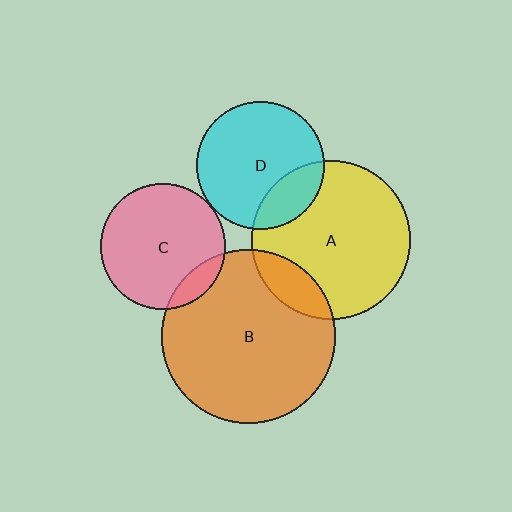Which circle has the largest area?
Circle B (orange).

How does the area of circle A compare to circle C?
Approximately 1.6 times.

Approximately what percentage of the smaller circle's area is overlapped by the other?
Approximately 10%.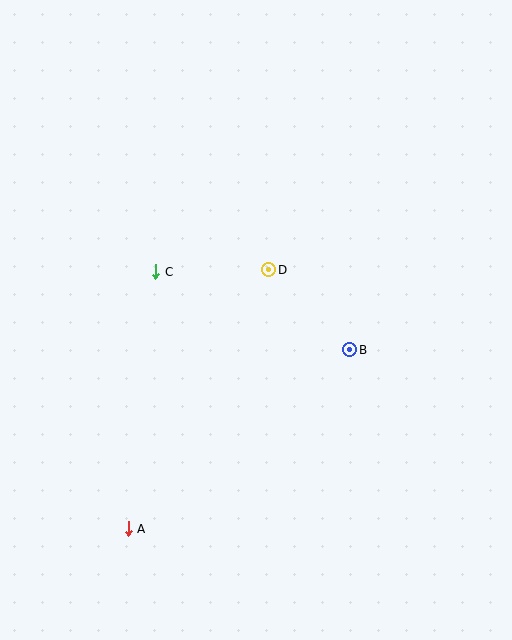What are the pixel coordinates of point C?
Point C is at (156, 272).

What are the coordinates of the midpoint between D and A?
The midpoint between D and A is at (198, 399).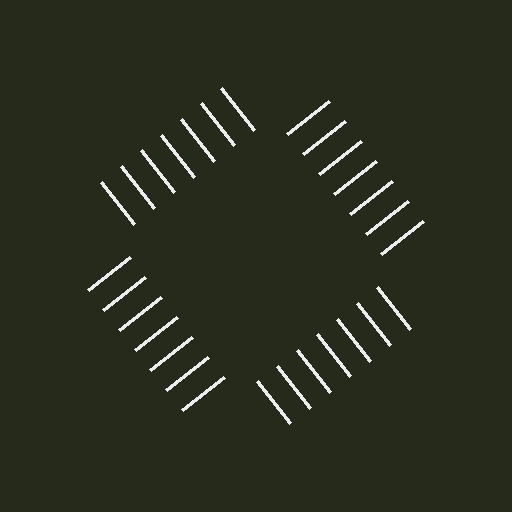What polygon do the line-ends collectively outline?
An illusory square — the line segments terminate on its edges but no continuous stroke is drawn.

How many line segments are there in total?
28 — 7 along each of the 4 edges.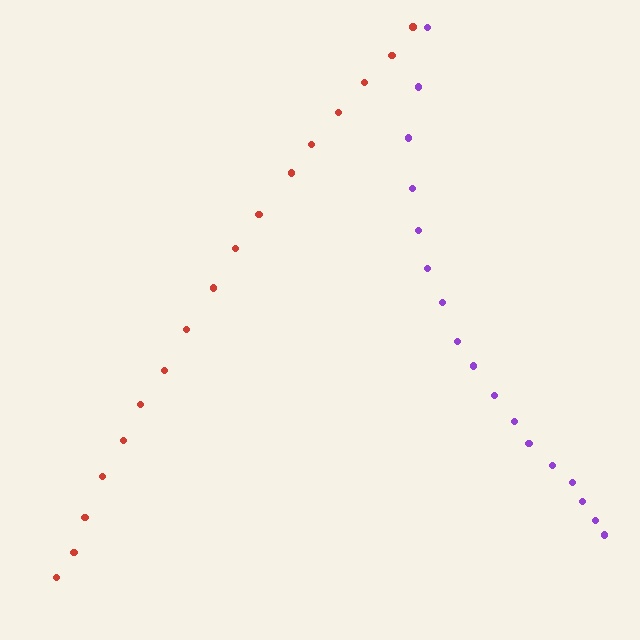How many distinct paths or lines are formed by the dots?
There are 2 distinct paths.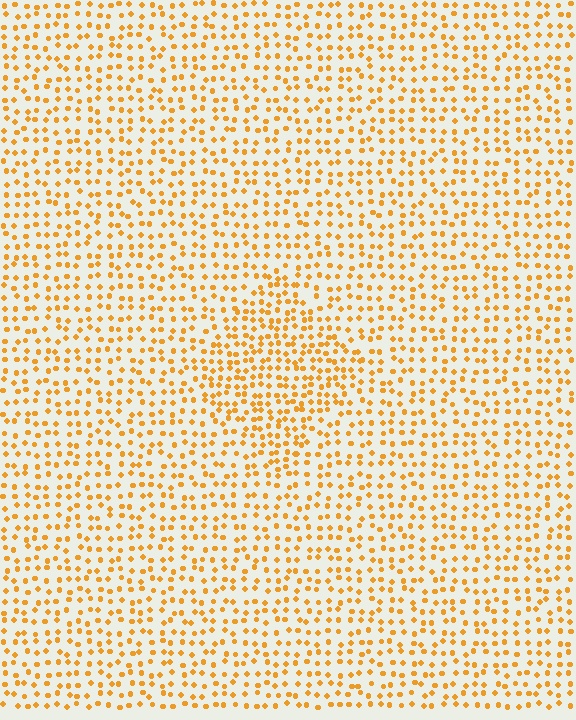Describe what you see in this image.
The image contains small orange elements arranged at two different densities. A diamond-shaped region is visible where the elements are more densely packed than the surrounding area.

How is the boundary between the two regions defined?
The boundary is defined by a change in element density (approximately 1.6x ratio). All elements are the same color, size, and shape.